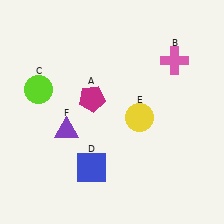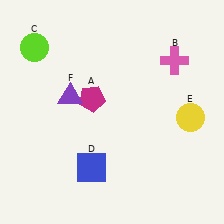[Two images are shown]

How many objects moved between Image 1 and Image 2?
3 objects moved between the two images.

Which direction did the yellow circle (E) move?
The yellow circle (E) moved right.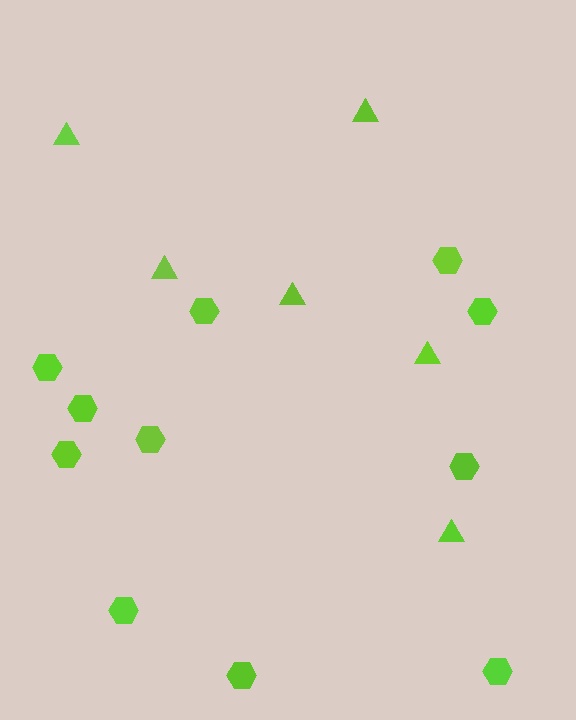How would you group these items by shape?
There are 2 groups: one group of triangles (6) and one group of hexagons (11).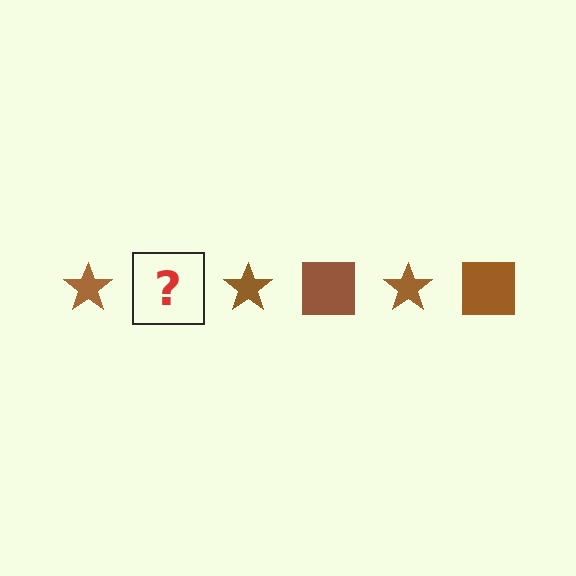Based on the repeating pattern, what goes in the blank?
The blank should be a brown square.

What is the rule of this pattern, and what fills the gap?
The rule is that the pattern cycles through star, square shapes in brown. The gap should be filled with a brown square.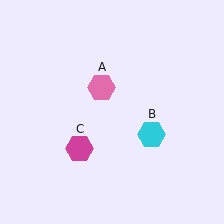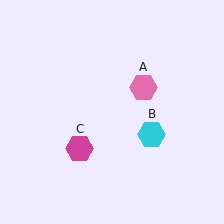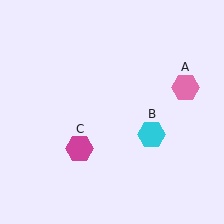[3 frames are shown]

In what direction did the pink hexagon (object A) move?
The pink hexagon (object A) moved right.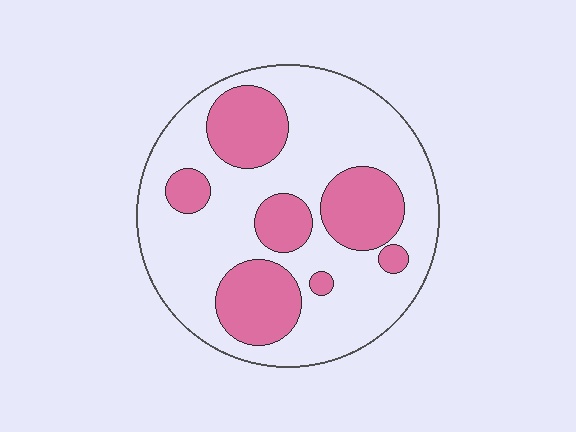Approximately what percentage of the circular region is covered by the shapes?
Approximately 30%.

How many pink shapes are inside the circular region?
7.